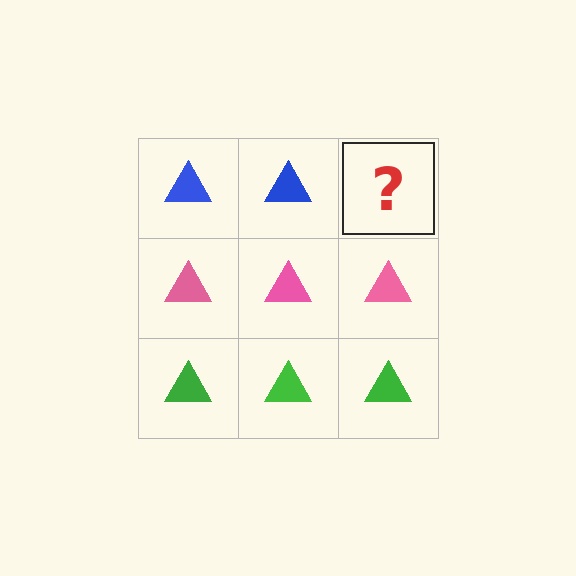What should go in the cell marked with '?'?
The missing cell should contain a blue triangle.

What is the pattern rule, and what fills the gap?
The rule is that each row has a consistent color. The gap should be filled with a blue triangle.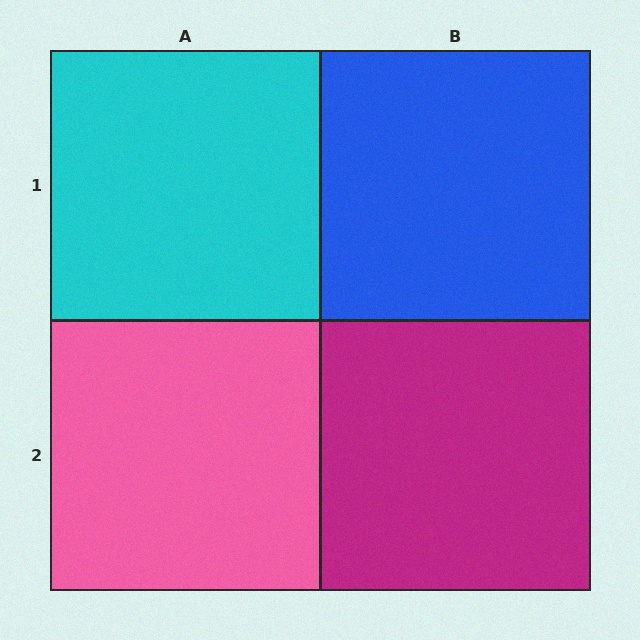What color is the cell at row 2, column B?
Magenta.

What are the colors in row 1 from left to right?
Cyan, blue.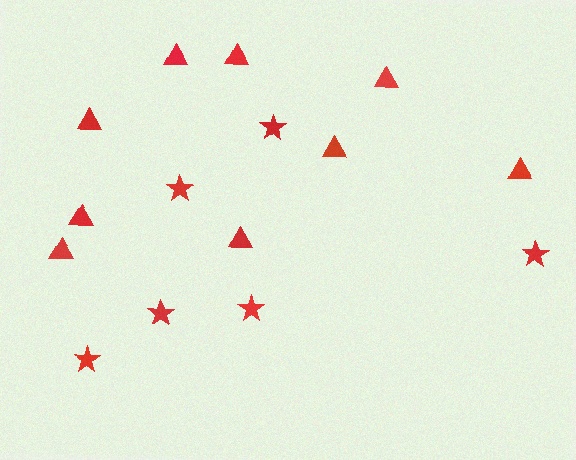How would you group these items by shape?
There are 2 groups: one group of triangles (9) and one group of stars (6).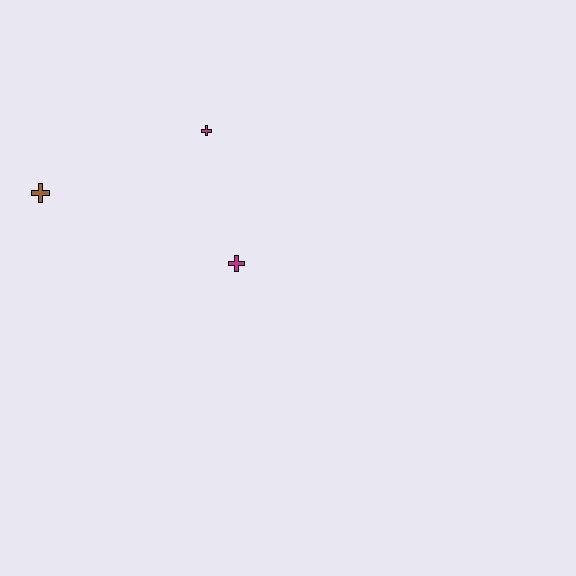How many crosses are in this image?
There are 3 crosses.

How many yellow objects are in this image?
There are no yellow objects.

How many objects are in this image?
There are 3 objects.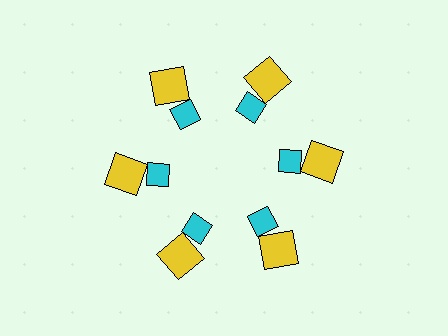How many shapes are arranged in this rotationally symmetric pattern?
There are 12 shapes, arranged in 6 groups of 2.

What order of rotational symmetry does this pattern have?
This pattern has 6-fold rotational symmetry.